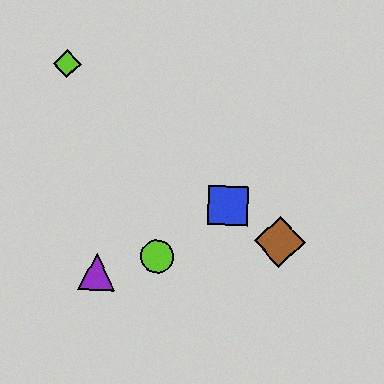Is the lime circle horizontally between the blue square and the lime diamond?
Yes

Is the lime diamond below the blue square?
No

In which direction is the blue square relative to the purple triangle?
The blue square is to the right of the purple triangle.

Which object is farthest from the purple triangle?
The lime diamond is farthest from the purple triangle.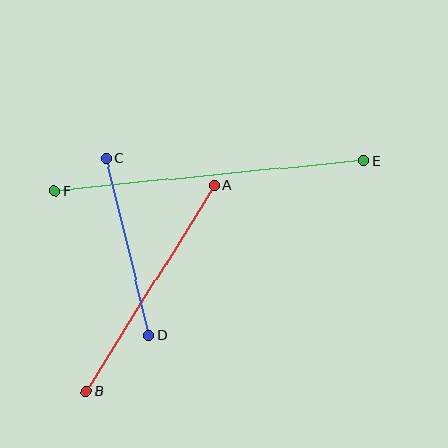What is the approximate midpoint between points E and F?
The midpoint is at approximately (209, 176) pixels.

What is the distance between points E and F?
The distance is approximately 310 pixels.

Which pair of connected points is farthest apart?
Points E and F are farthest apart.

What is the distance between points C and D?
The distance is approximately 182 pixels.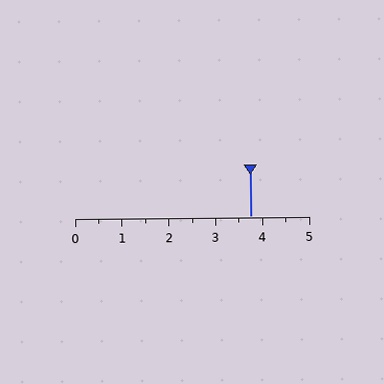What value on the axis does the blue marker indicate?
The marker indicates approximately 3.8.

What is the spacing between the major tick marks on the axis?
The major ticks are spaced 1 apart.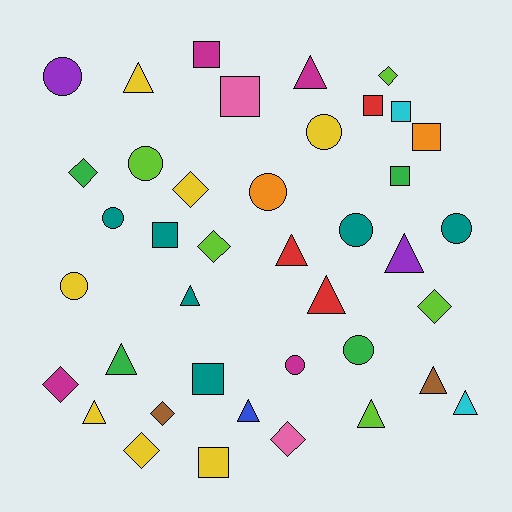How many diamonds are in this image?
There are 9 diamonds.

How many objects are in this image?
There are 40 objects.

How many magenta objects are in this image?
There are 4 magenta objects.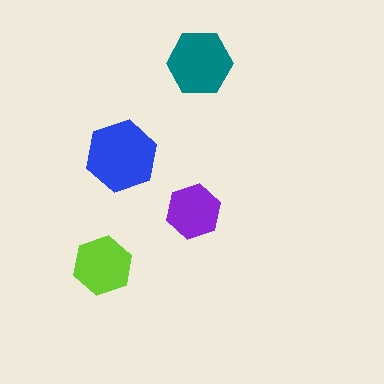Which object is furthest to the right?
The teal hexagon is rightmost.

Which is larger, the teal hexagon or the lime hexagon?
The teal one.